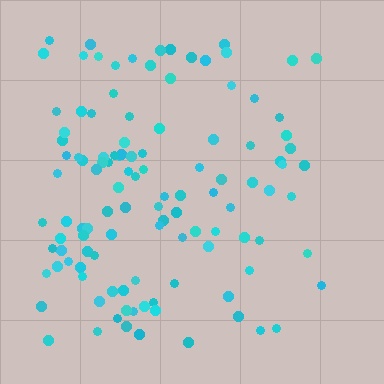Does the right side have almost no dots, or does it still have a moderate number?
Still a moderate number, just noticeably fewer than the left.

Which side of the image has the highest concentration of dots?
The left.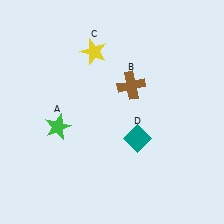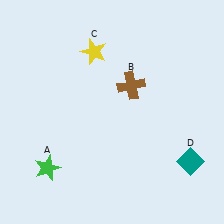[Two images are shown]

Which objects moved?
The objects that moved are: the green star (A), the teal diamond (D).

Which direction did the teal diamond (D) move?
The teal diamond (D) moved right.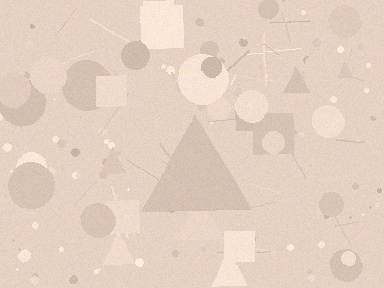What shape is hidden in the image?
A triangle is hidden in the image.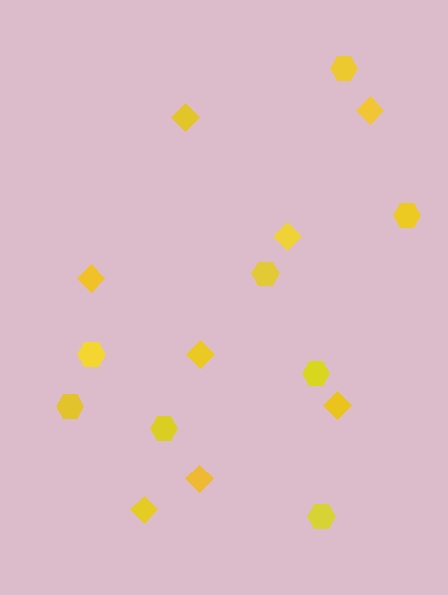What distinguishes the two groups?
There are 2 groups: one group of hexagons (8) and one group of diamonds (8).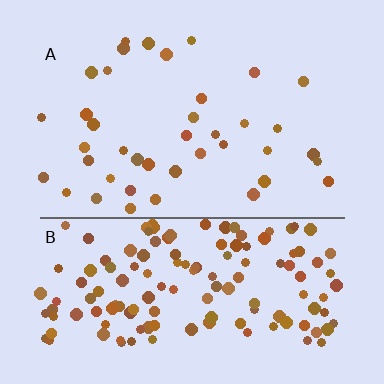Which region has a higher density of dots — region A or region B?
B (the bottom).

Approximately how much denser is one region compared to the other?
Approximately 3.8× — region B over region A.